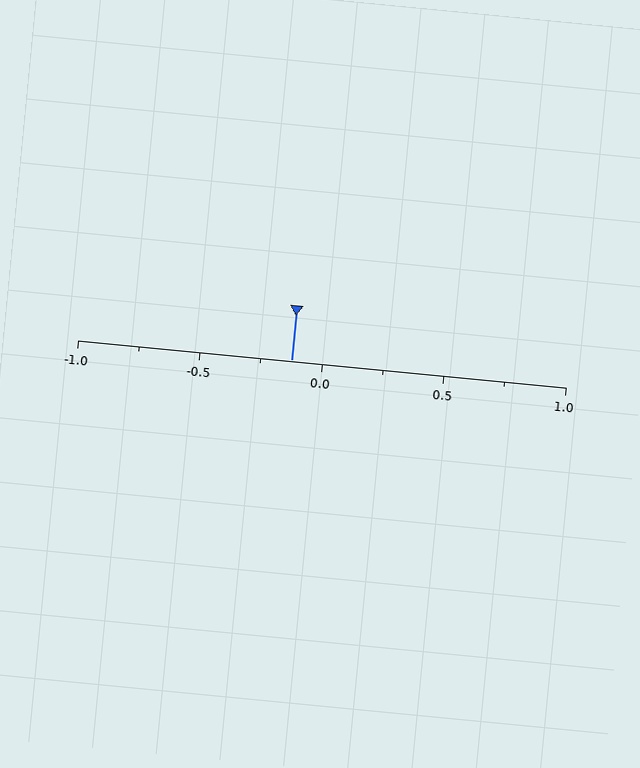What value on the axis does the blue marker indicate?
The marker indicates approximately -0.12.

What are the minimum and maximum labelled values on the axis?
The axis runs from -1.0 to 1.0.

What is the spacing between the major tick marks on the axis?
The major ticks are spaced 0.5 apart.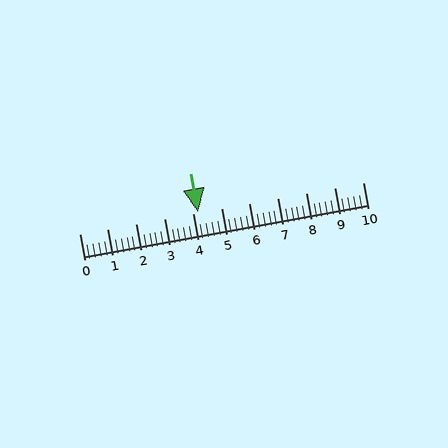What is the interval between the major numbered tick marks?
The major tick marks are spaced 1 units apart.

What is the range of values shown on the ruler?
The ruler shows values from 0 to 10.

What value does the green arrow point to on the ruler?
The green arrow points to approximately 4.2.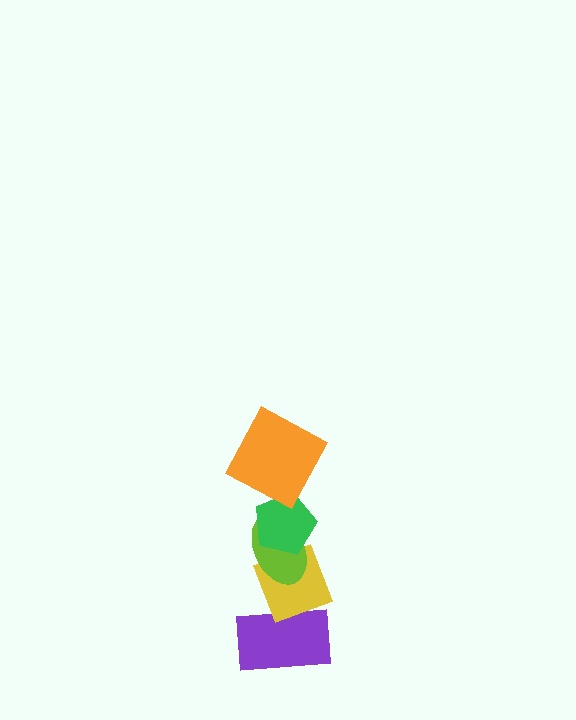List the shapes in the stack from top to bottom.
From top to bottom: the orange square, the green pentagon, the lime ellipse, the yellow diamond, the purple rectangle.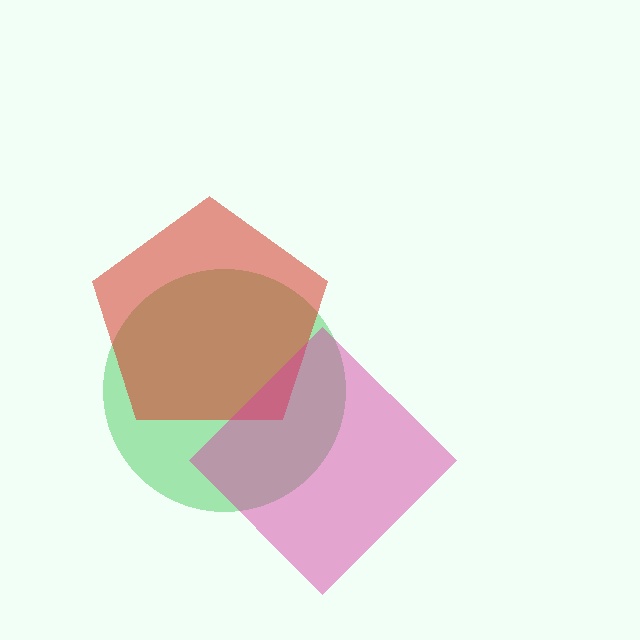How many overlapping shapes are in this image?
There are 3 overlapping shapes in the image.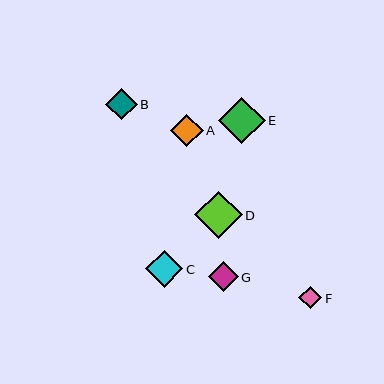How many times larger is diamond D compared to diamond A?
Diamond D is approximately 1.5 times the size of diamond A.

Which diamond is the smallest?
Diamond F is the smallest with a size of approximately 23 pixels.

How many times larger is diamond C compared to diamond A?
Diamond C is approximately 1.2 times the size of diamond A.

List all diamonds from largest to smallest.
From largest to smallest: D, E, C, A, B, G, F.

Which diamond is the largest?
Diamond D is the largest with a size of approximately 48 pixels.